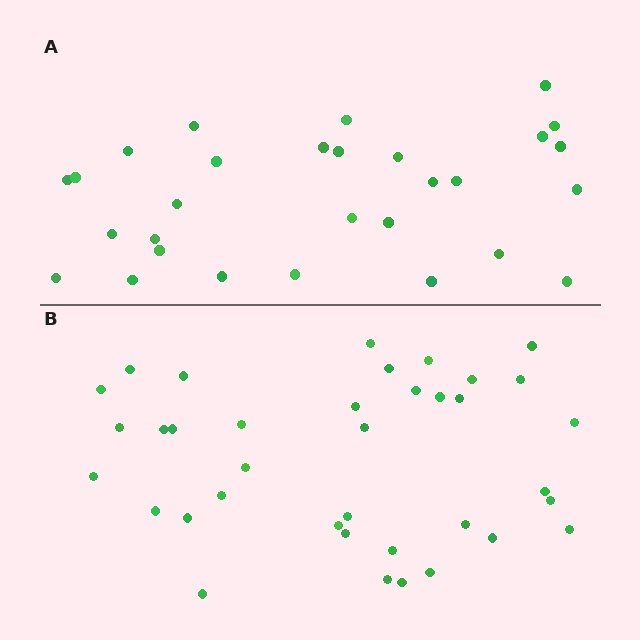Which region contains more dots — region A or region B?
Region B (the bottom region) has more dots.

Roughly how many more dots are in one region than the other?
Region B has roughly 8 or so more dots than region A.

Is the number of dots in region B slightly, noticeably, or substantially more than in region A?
Region B has noticeably more, but not dramatically so. The ratio is roughly 1.3 to 1.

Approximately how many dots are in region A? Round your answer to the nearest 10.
About 30 dots. (The exact count is 29, which rounds to 30.)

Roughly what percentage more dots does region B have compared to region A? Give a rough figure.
About 30% more.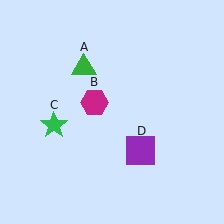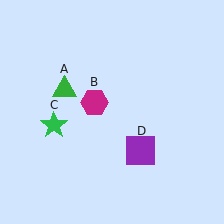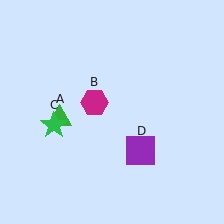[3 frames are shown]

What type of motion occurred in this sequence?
The green triangle (object A) rotated counterclockwise around the center of the scene.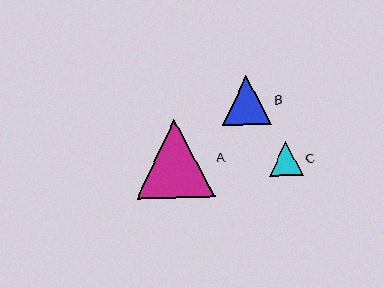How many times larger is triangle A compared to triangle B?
Triangle A is approximately 1.6 times the size of triangle B.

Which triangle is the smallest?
Triangle C is the smallest with a size of approximately 34 pixels.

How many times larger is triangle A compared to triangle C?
Triangle A is approximately 2.3 times the size of triangle C.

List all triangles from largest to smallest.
From largest to smallest: A, B, C.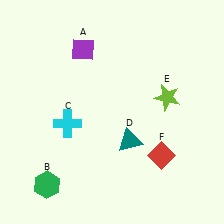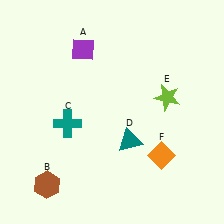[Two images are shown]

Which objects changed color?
B changed from green to brown. C changed from cyan to teal. F changed from red to orange.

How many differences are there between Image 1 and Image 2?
There are 3 differences between the two images.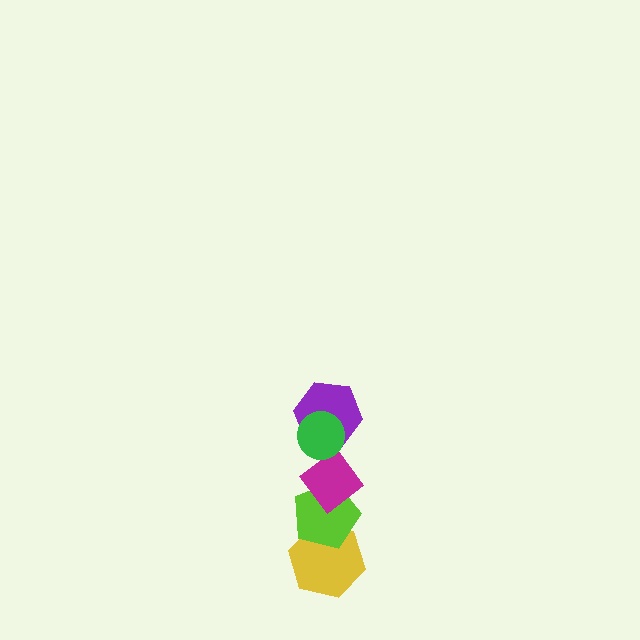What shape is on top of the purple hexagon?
The green circle is on top of the purple hexagon.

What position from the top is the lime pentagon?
The lime pentagon is 4th from the top.